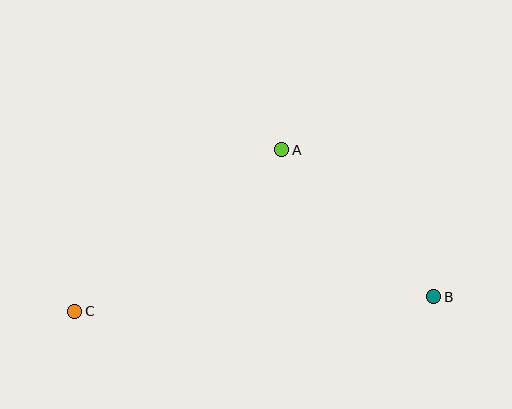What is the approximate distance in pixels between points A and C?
The distance between A and C is approximately 263 pixels.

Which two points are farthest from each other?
Points B and C are farthest from each other.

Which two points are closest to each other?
Points A and B are closest to each other.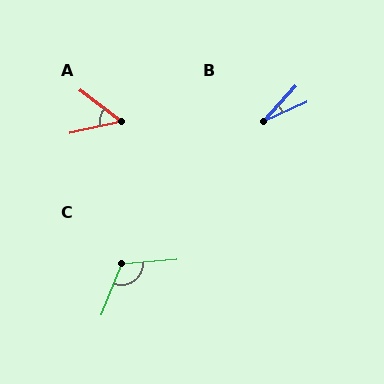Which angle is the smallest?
B, at approximately 23 degrees.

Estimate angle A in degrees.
Approximately 50 degrees.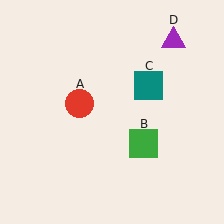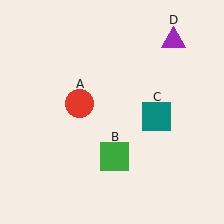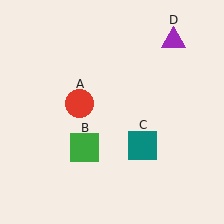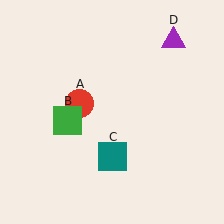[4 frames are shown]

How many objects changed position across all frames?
2 objects changed position: green square (object B), teal square (object C).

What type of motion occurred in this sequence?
The green square (object B), teal square (object C) rotated clockwise around the center of the scene.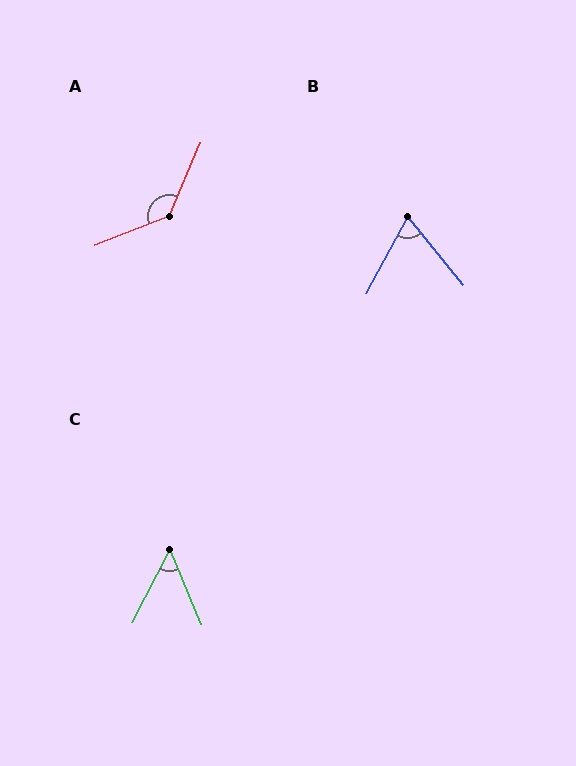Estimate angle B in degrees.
Approximately 67 degrees.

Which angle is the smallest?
C, at approximately 50 degrees.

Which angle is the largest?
A, at approximately 134 degrees.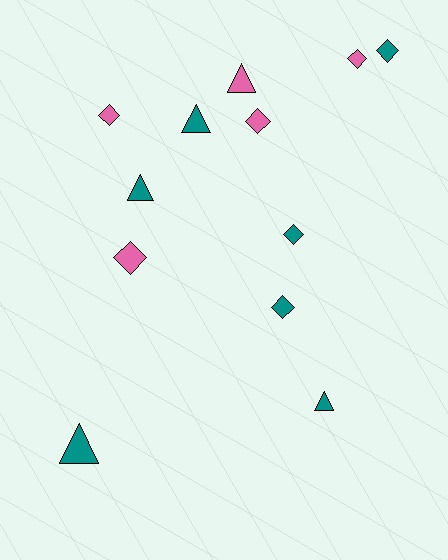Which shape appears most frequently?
Diamond, with 7 objects.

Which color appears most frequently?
Teal, with 7 objects.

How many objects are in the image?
There are 12 objects.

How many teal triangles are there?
There are 4 teal triangles.